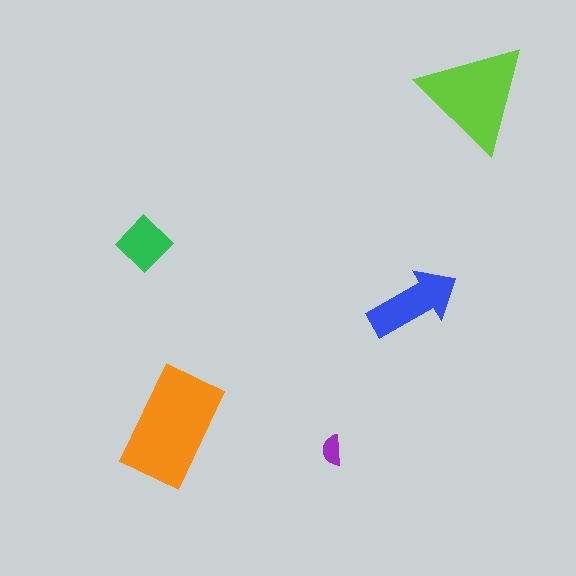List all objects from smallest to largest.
The purple semicircle, the green diamond, the blue arrow, the lime triangle, the orange rectangle.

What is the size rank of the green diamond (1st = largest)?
4th.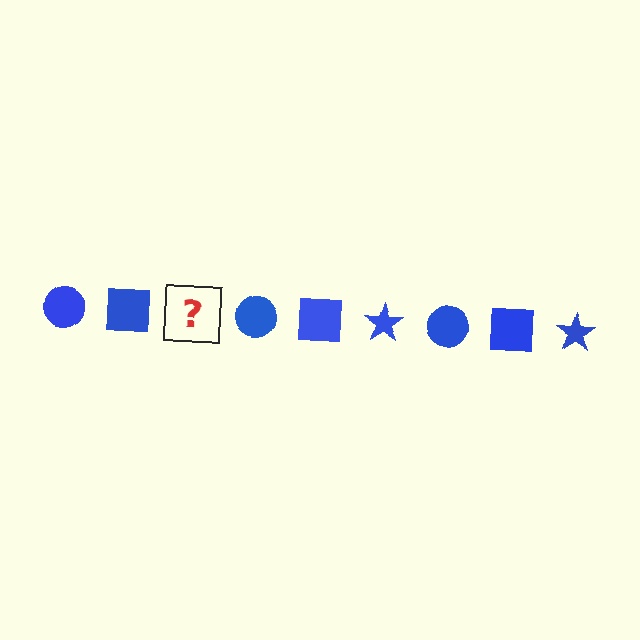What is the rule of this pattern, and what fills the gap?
The rule is that the pattern cycles through circle, square, star shapes in blue. The gap should be filled with a blue star.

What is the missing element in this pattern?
The missing element is a blue star.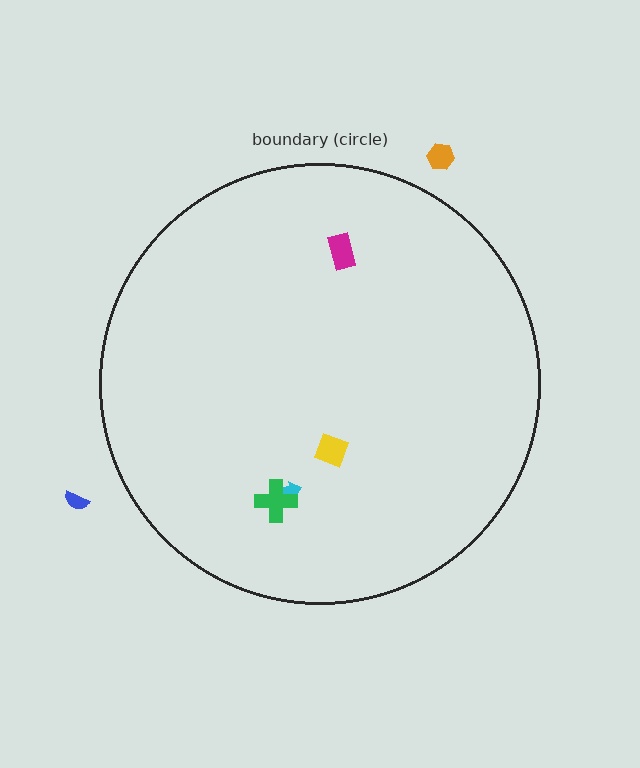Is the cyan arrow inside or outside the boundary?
Inside.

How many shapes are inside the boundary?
4 inside, 2 outside.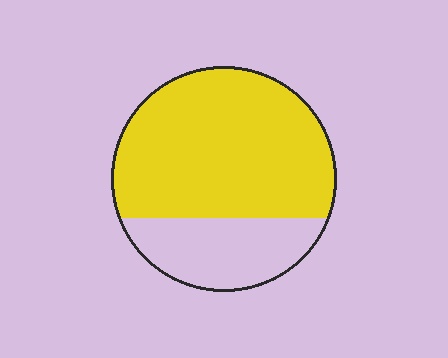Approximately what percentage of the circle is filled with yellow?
Approximately 70%.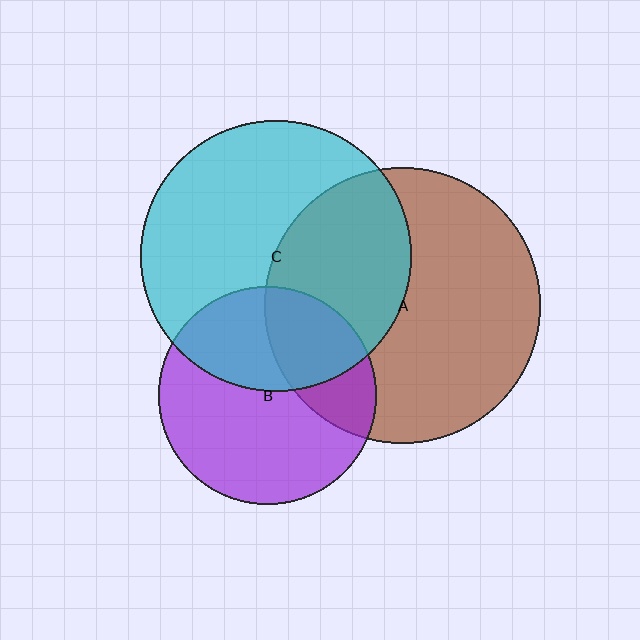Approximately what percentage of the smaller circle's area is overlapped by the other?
Approximately 30%.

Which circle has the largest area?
Circle A (brown).